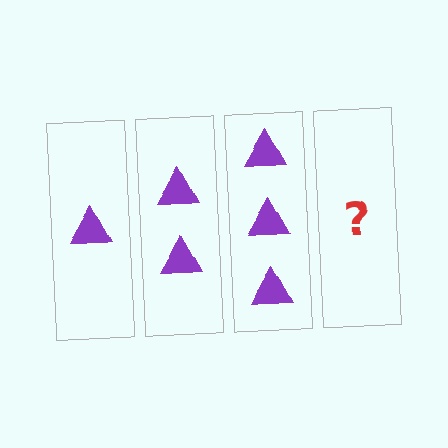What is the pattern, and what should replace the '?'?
The pattern is that each step adds one more triangle. The '?' should be 4 triangles.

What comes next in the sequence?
The next element should be 4 triangles.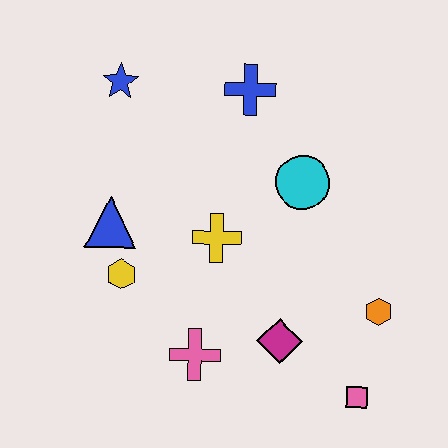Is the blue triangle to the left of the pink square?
Yes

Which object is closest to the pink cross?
The magenta diamond is closest to the pink cross.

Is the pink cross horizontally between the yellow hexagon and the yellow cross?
Yes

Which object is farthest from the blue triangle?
The pink square is farthest from the blue triangle.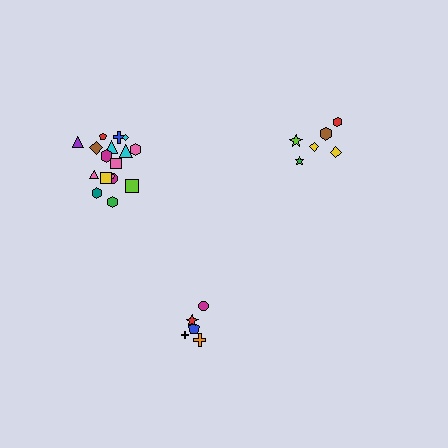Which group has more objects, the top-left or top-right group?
The top-left group.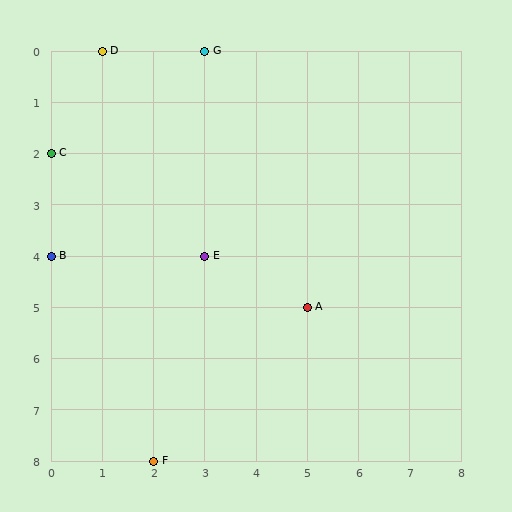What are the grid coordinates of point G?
Point G is at grid coordinates (3, 0).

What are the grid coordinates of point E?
Point E is at grid coordinates (3, 4).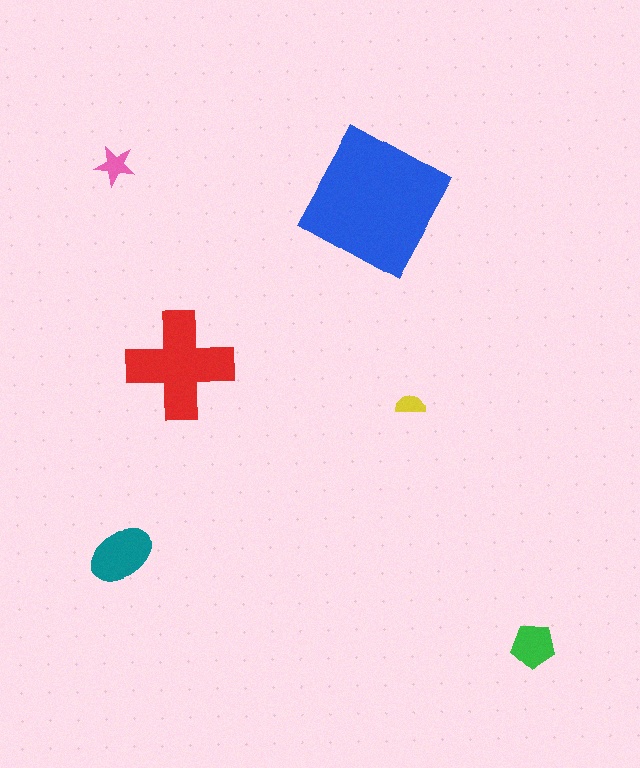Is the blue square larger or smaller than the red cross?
Larger.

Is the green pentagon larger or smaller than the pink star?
Larger.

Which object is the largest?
The blue square.